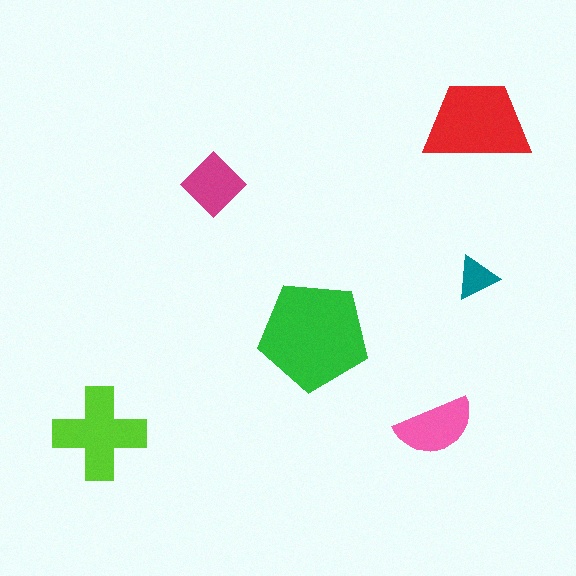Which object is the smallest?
The teal triangle.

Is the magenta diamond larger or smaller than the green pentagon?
Smaller.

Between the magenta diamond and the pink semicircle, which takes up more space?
The pink semicircle.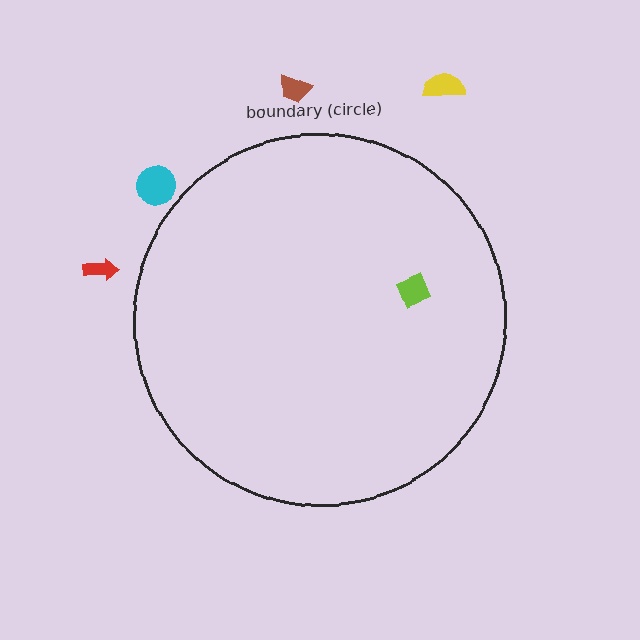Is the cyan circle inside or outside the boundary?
Outside.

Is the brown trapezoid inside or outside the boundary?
Outside.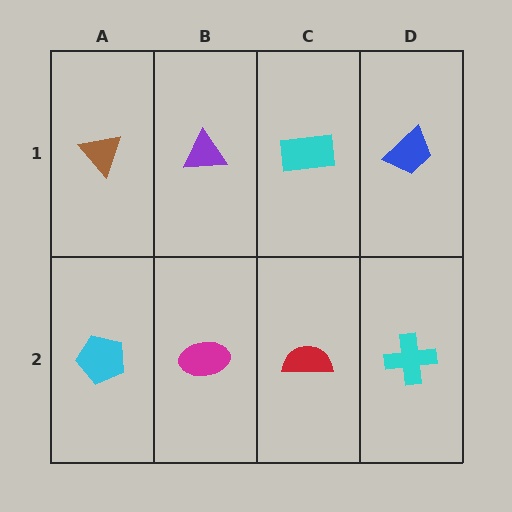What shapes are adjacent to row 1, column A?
A cyan pentagon (row 2, column A), a purple triangle (row 1, column B).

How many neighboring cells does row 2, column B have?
3.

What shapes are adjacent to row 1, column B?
A magenta ellipse (row 2, column B), a brown triangle (row 1, column A), a cyan rectangle (row 1, column C).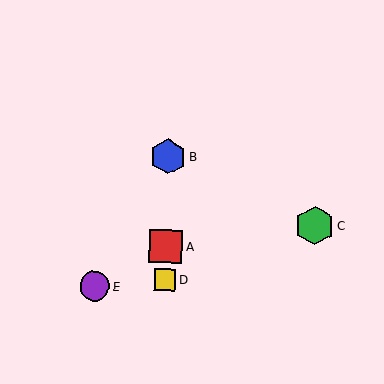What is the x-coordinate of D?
Object D is at x≈165.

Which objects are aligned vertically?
Objects A, B, D are aligned vertically.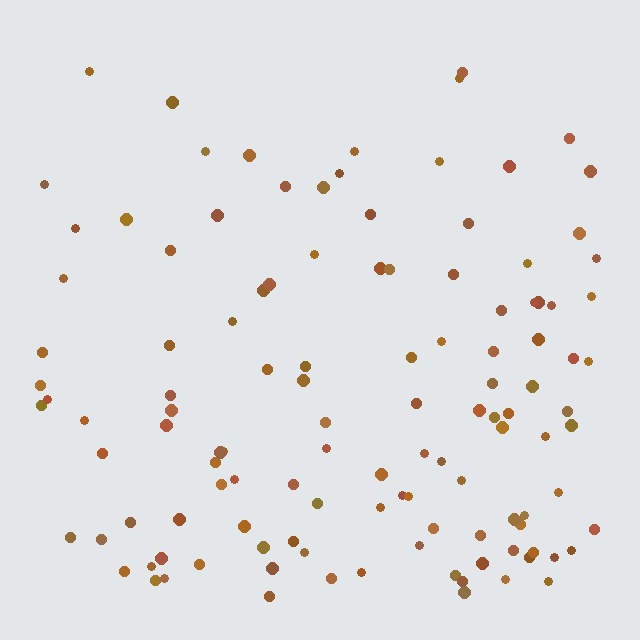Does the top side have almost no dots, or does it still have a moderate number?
Still a moderate number, just noticeably fewer than the bottom.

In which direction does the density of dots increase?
From top to bottom, with the bottom side densest.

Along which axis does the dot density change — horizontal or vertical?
Vertical.